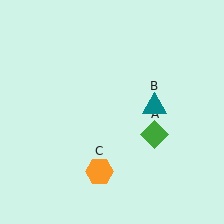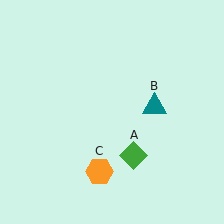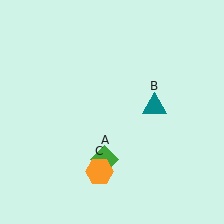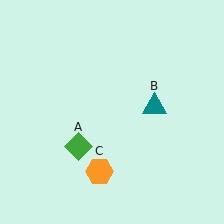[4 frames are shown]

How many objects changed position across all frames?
1 object changed position: green diamond (object A).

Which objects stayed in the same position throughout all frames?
Teal triangle (object B) and orange hexagon (object C) remained stationary.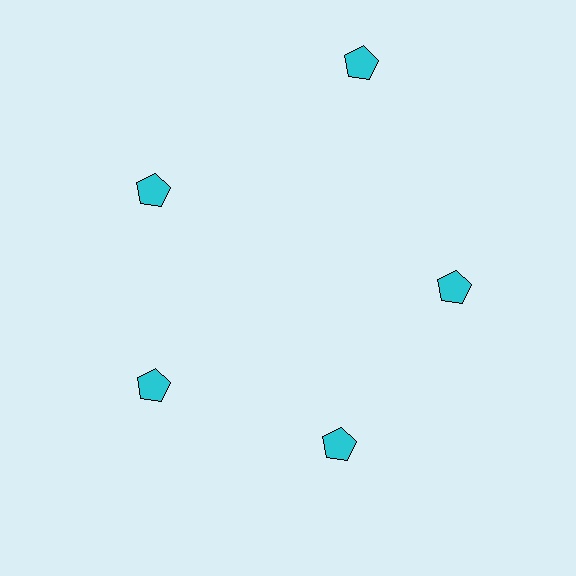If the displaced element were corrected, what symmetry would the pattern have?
It would have 5-fold rotational symmetry — the pattern would map onto itself every 72 degrees.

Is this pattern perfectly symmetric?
No. The 5 cyan pentagons are arranged in a ring, but one element near the 1 o'clock position is pushed outward from the center, breaking the 5-fold rotational symmetry.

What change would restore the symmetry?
The symmetry would be restored by moving it inward, back onto the ring so that all 5 pentagons sit at equal angles and equal distance from the center.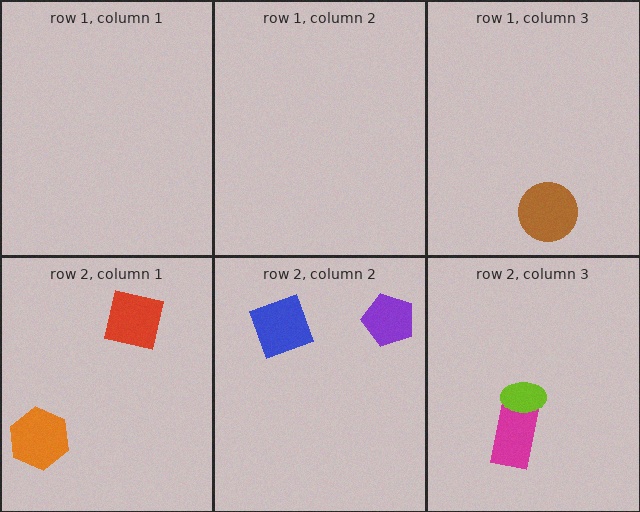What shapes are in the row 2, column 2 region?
The blue square, the purple pentagon.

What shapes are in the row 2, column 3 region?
The magenta rectangle, the lime ellipse.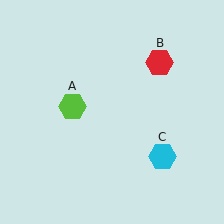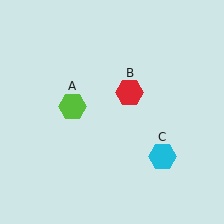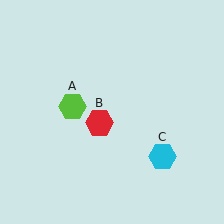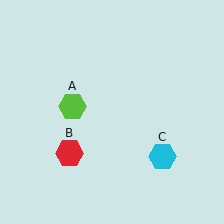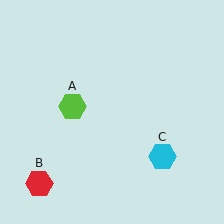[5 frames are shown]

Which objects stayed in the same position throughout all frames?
Lime hexagon (object A) and cyan hexagon (object C) remained stationary.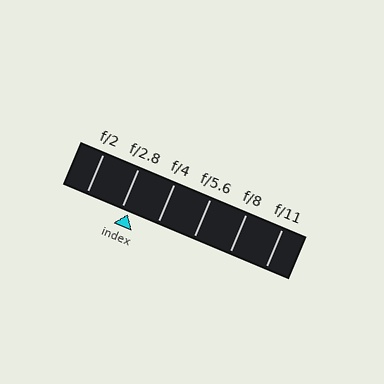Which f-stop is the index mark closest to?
The index mark is closest to f/2.8.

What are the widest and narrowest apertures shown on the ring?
The widest aperture shown is f/2 and the narrowest is f/11.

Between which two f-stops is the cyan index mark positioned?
The index mark is between f/2.8 and f/4.